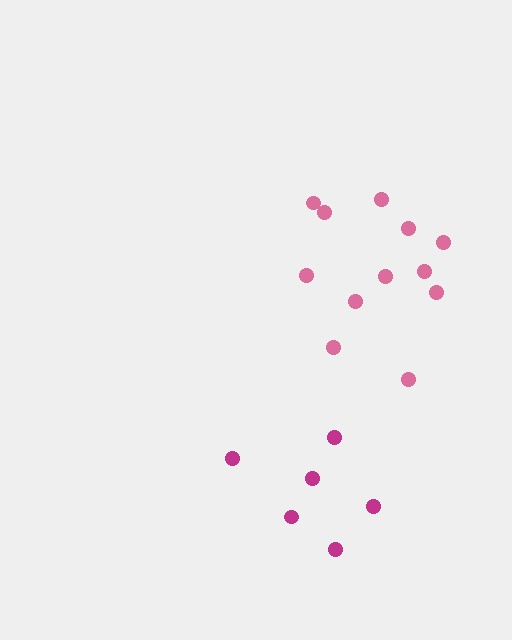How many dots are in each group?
Group 1: 12 dots, Group 2: 6 dots (18 total).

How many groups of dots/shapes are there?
There are 2 groups.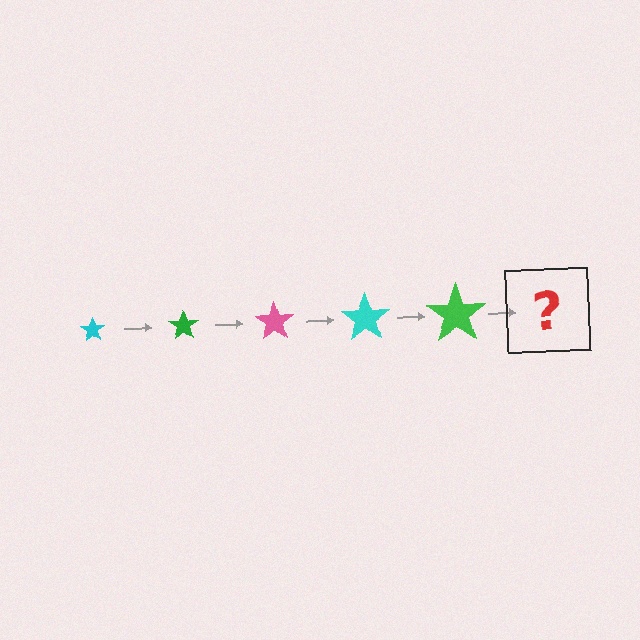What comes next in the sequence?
The next element should be a pink star, larger than the previous one.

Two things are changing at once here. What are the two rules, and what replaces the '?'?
The two rules are that the star grows larger each step and the color cycles through cyan, green, and pink. The '?' should be a pink star, larger than the previous one.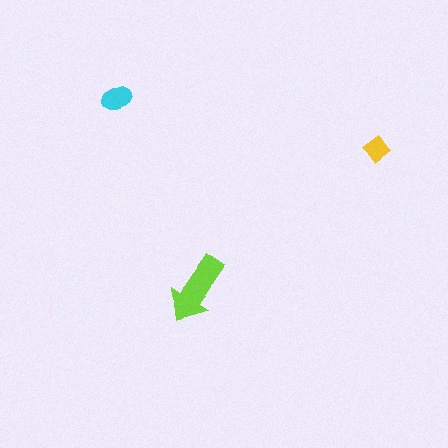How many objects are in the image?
There are 3 objects in the image.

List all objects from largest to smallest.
The lime arrow, the cyan ellipse, the yellow diamond.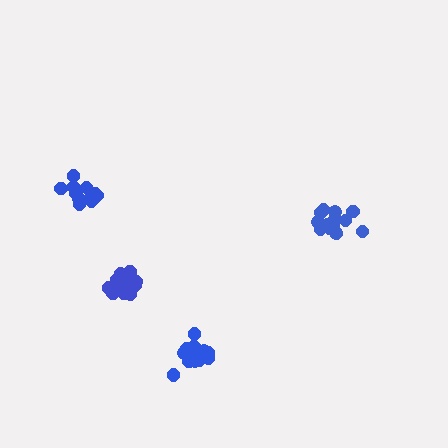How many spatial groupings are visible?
There are 4 spatial groupings.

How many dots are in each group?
Group 1: 15 dots, Group 2: 16 dots, Group 3: 16 dots, Group 4: 14 dots (61 total).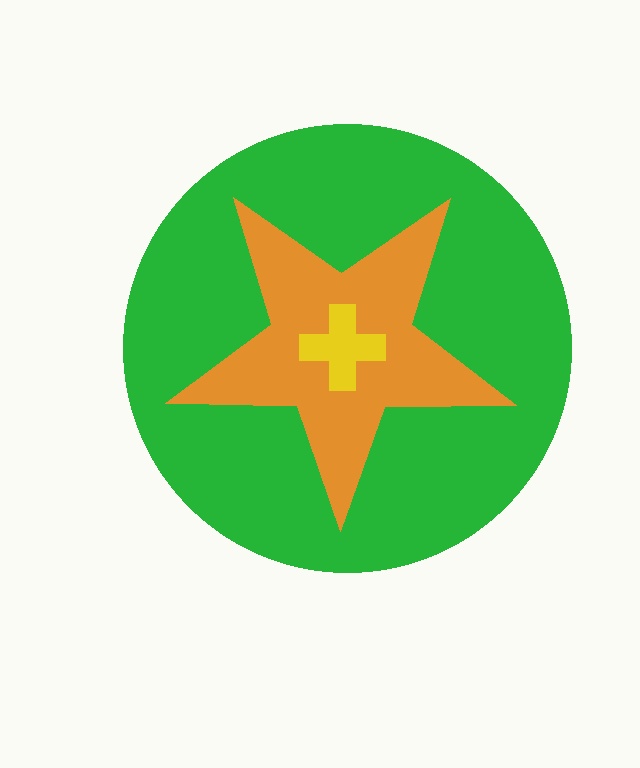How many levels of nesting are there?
3.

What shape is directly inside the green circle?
The orange star.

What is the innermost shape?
The yellow cross.